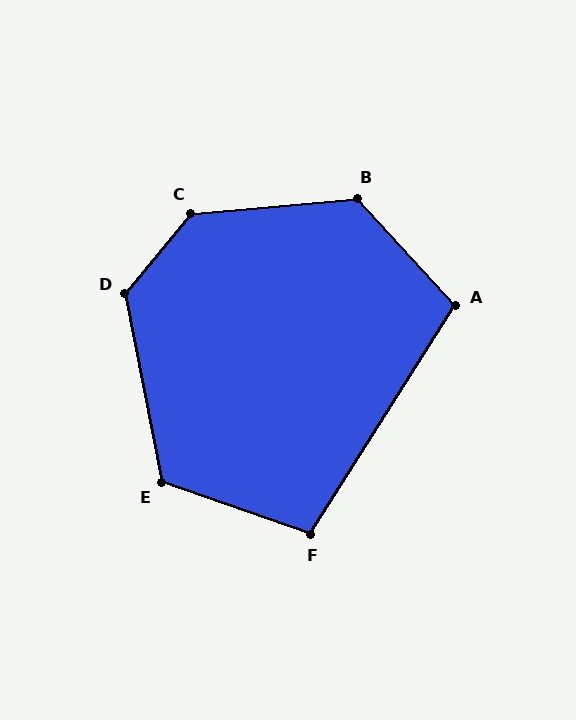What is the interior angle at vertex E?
Approximately 120 degrees (obtuse).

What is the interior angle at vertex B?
Approximately 127 degrees (obtuse).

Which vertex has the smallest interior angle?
F, at approximately 103 degrees.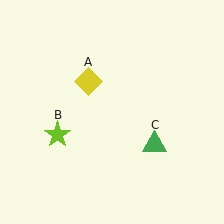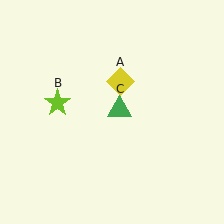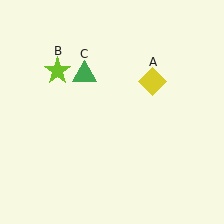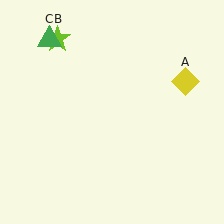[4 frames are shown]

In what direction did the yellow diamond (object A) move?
The yellow diamond (object A) moved right.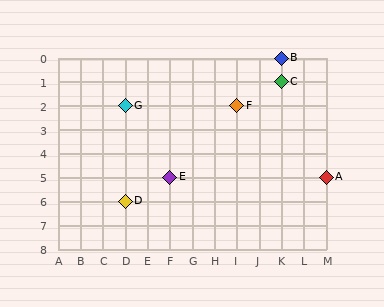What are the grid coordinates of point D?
Point D is at grid coordinates (D, 6).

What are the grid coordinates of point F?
Point F is at grid coordinates (I, 2).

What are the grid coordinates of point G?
Point G is at grid coordinates (D, 2).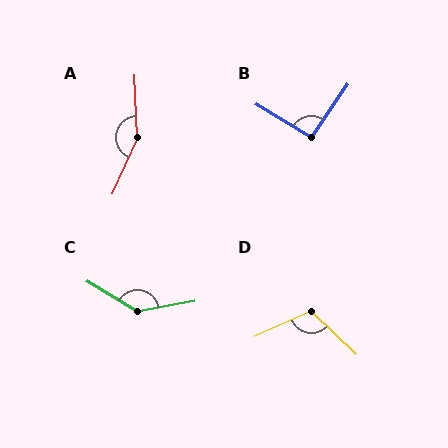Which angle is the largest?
A, at approximately 154 degrees.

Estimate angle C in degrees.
Approximately 139 degrees.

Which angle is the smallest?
B, at approximately 93 degrees.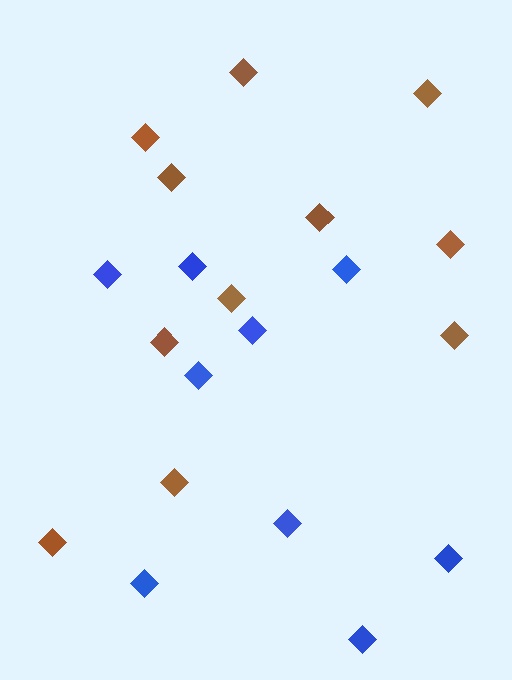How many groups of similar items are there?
There are 2 groups: one group of blue diamonds (9) and one group of brown diamonds (11).